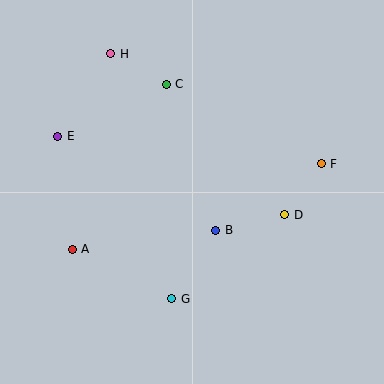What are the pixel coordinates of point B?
Point B is at (216, 230).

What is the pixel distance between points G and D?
The distance between G and D is 141 pixels.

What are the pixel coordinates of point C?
Point C is at (166, 84).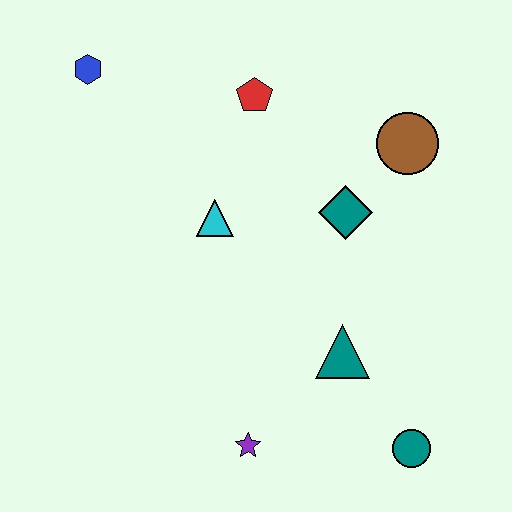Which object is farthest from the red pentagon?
The teal circle is farthest from the red pentagon.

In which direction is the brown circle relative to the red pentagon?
The brown circle is to the right of the red pentagon.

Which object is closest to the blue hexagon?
The red pentagon is closest to the blue hexagon.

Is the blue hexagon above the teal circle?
Yes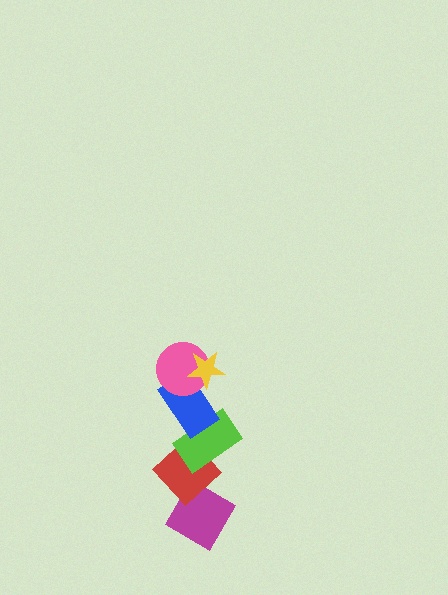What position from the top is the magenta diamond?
The magenta diamond is 6th from the top.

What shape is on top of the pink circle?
The yellow star is on top of the pink circle.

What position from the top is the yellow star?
The yellow star is 1st from the top.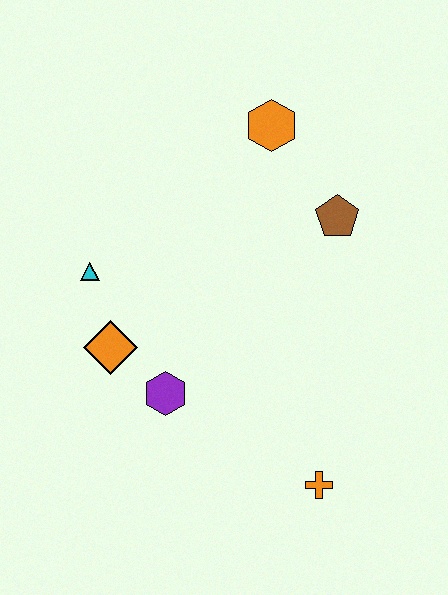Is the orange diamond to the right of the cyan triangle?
Yes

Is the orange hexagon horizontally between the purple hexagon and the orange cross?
Yes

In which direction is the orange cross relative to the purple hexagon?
The orange cross is to the right of the purple hexagon.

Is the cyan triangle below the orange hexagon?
Yes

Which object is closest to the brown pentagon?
The orange hexagon is closest to the brown pentagon.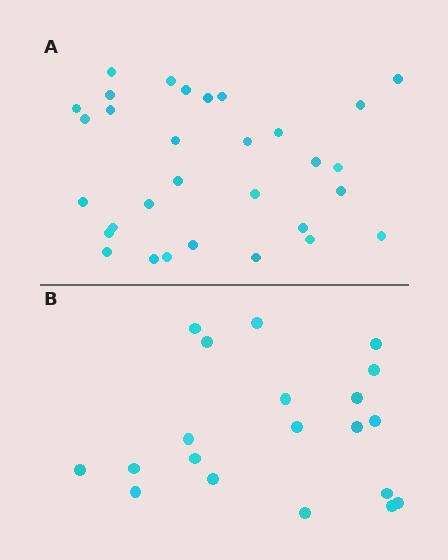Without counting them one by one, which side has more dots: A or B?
Region A (the top region) has more dots.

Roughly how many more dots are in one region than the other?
Region A has roughly 12 or so more dots than region B.